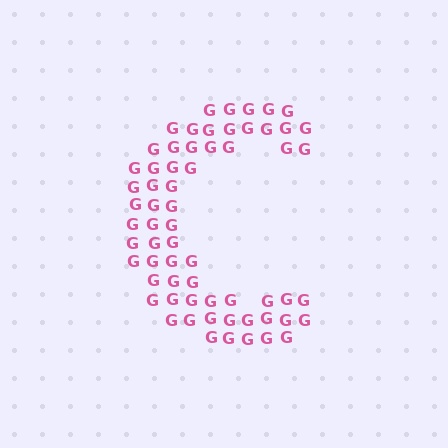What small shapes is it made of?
It is made of small letter G's.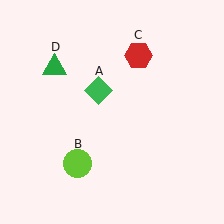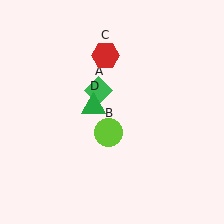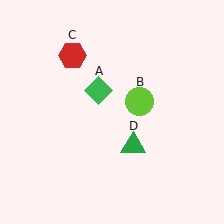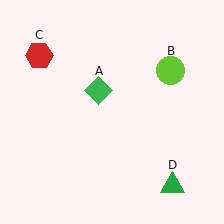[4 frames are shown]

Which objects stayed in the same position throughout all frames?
Green diamond (object A) remained stationary.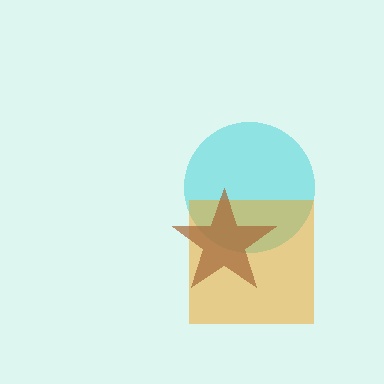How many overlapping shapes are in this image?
There are 3 overlapping shapes in the image.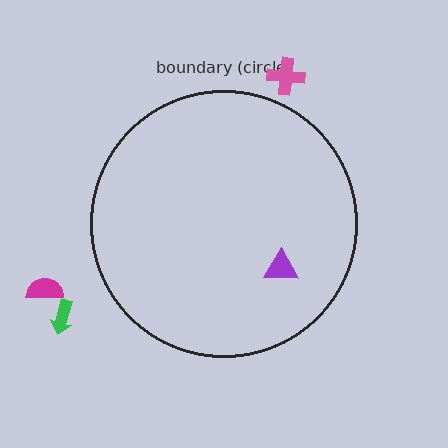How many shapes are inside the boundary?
1 inside, 3 outside.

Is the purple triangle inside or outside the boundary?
Inside.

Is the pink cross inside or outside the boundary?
Outside.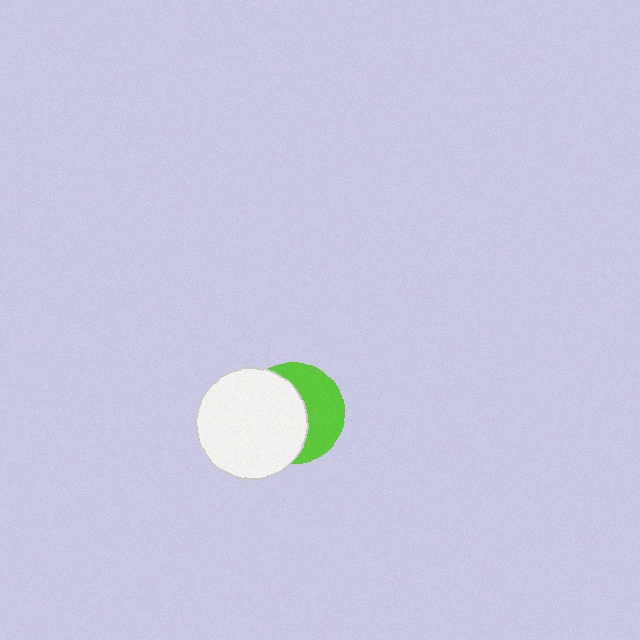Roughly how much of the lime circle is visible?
A small part of it is visible (roughly 44%).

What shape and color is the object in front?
The object in front is a white circle.